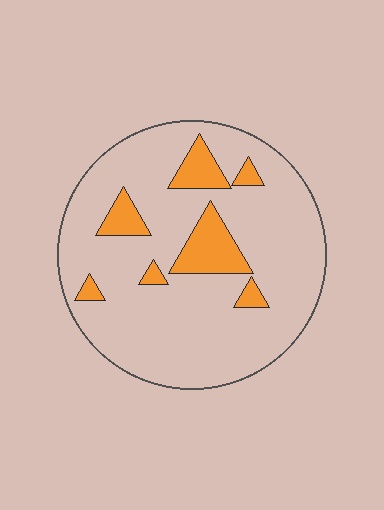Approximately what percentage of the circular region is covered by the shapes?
Approximately 15%.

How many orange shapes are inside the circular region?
7.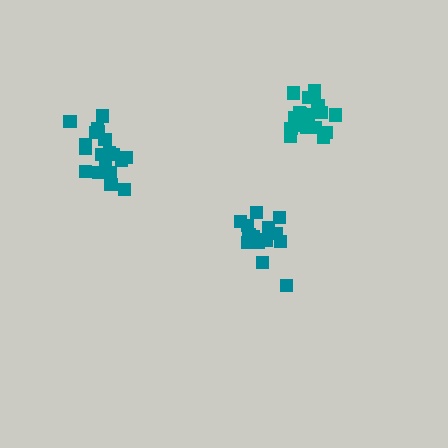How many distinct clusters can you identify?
There are 3 distinct clusters.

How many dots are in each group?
Group 1: 21 dots, Group 2: 15 dots, Group 3: 21 dots (57 total).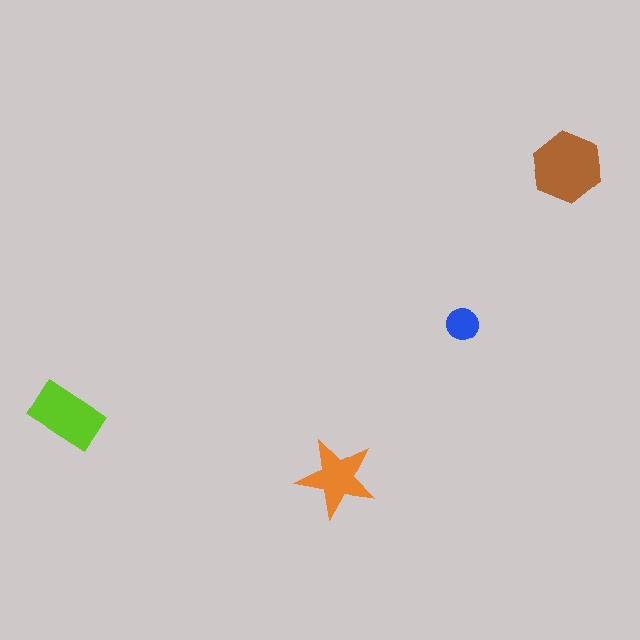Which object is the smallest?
The blue circle.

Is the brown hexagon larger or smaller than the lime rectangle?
Larger.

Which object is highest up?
The brown hexagon is topmost.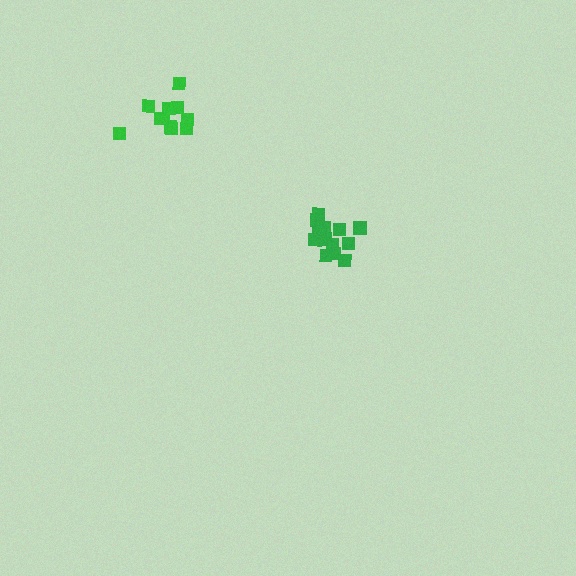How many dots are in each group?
Group 1: 16 dots, Group 2: 11 dots (27 total).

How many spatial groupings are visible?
There are 2 spatial groupings.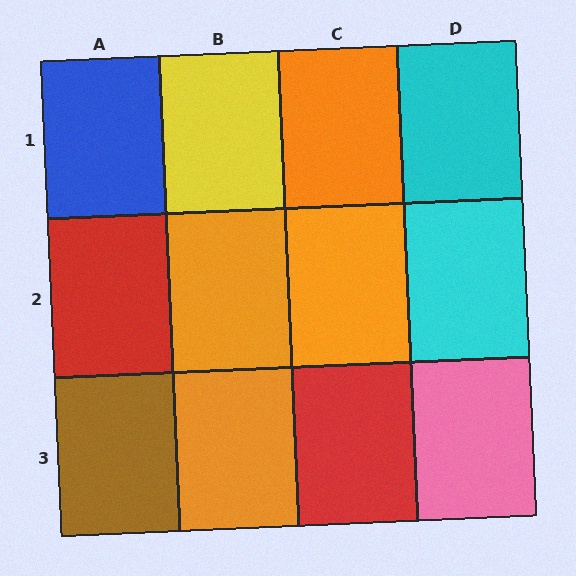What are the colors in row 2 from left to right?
Red, orange, orange, cyan.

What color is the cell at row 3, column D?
Pink.